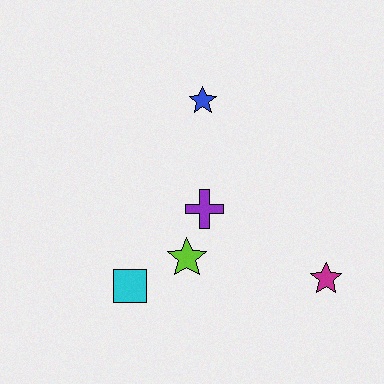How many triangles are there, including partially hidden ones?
There are no triangles.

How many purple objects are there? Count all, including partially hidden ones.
There is 1 purple object.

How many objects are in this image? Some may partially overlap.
There are 5 objects.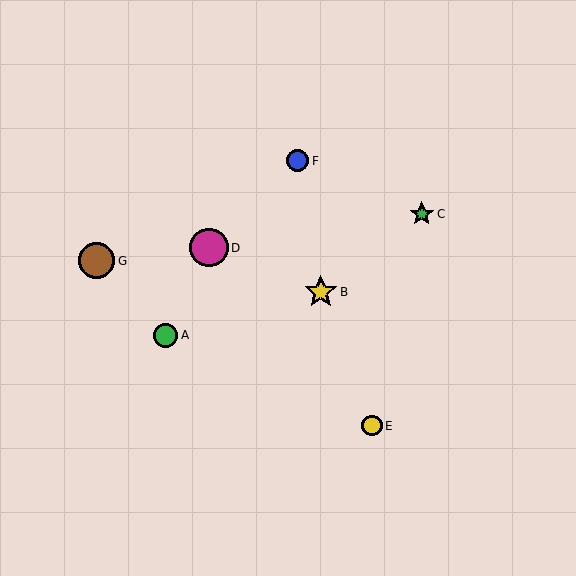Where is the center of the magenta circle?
The center of the magenta circle is at (209, 248).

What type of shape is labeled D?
Shape D is a magenta circle.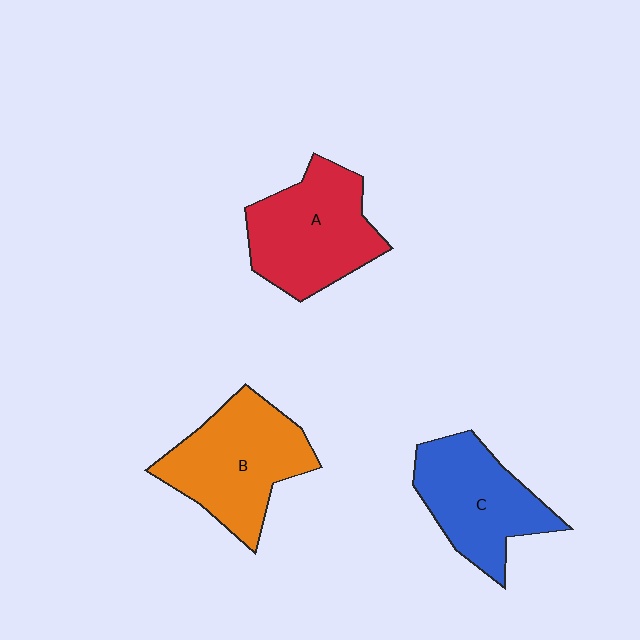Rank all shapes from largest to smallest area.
From largest to smallest: B (orange), A (red), C (blue).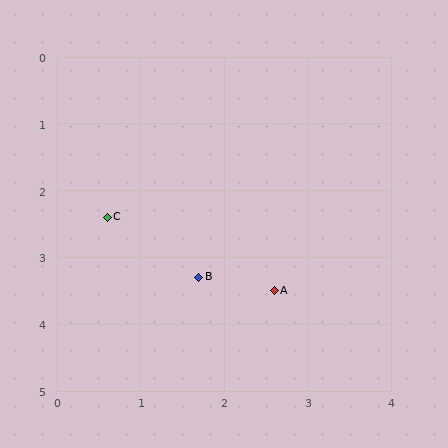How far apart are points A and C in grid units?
Points A and C are about 2.3 grid units apart.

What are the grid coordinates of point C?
Point C is at approximately (0.6, 2.4).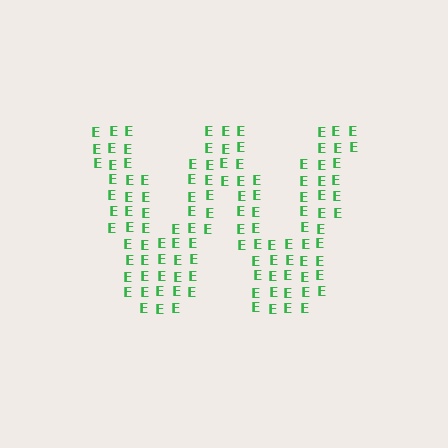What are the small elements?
The small elements are letter E's.